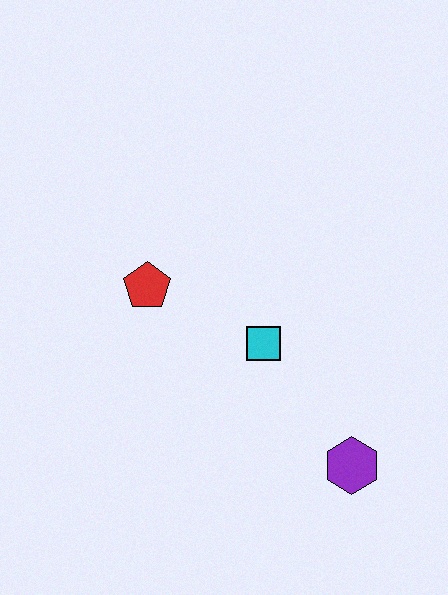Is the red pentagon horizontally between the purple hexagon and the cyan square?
No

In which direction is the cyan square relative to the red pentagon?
The cyan square is to the right of the red pentagon.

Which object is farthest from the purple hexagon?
The red pentagon is farthest from the purple hexagon.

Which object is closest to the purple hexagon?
The cyan square is closest to the purple hexagon.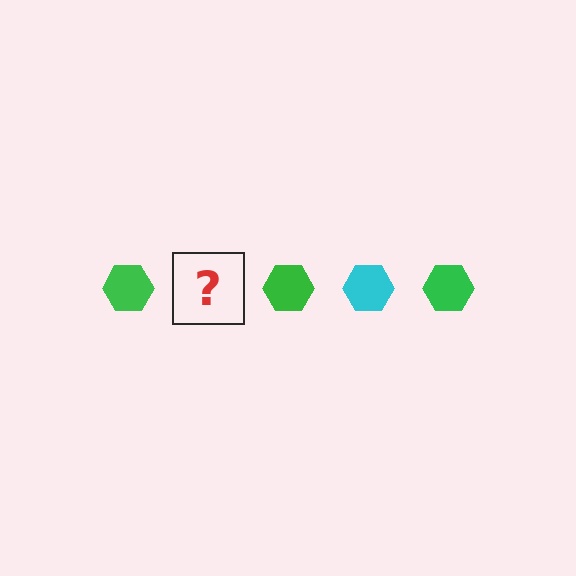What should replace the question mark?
The question mark should be replaced with a cyan hexagon.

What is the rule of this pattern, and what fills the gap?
The rule is that the pattern cycles through green, cyan hexagons. The gap should be filled with a cyan hexagon.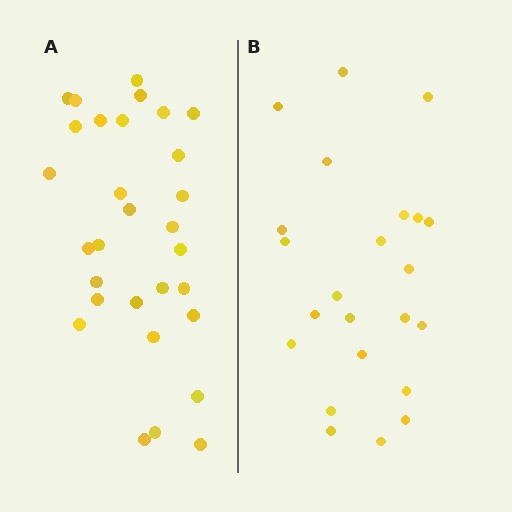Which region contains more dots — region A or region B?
Region A (the left region) has more dots.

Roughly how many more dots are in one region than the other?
Region A has roughly 8 or so more dots than region B.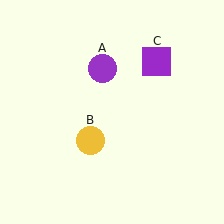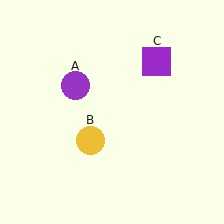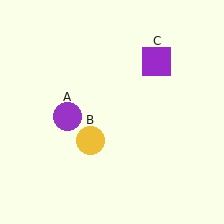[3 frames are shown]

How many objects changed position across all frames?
1 object changed position: purple circle (object A).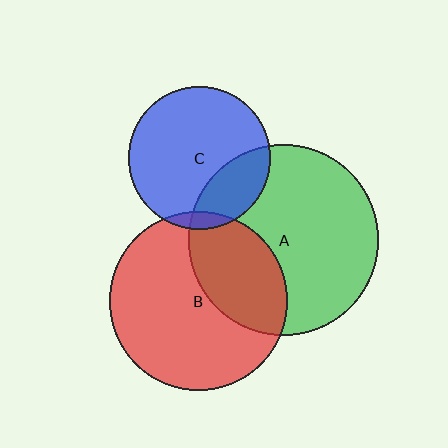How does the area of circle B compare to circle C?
Approximately 1.6 times.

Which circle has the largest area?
Circle A (green).